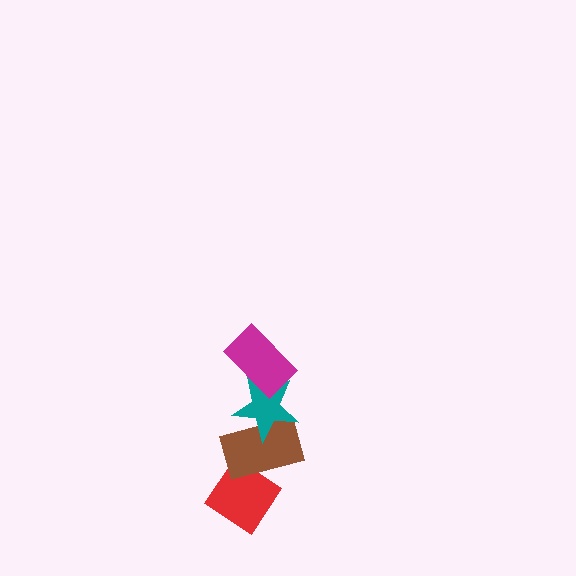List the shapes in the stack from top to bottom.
From top to bottom: the magenta rectangle, the teal star, the brown rectangle, the red diamond.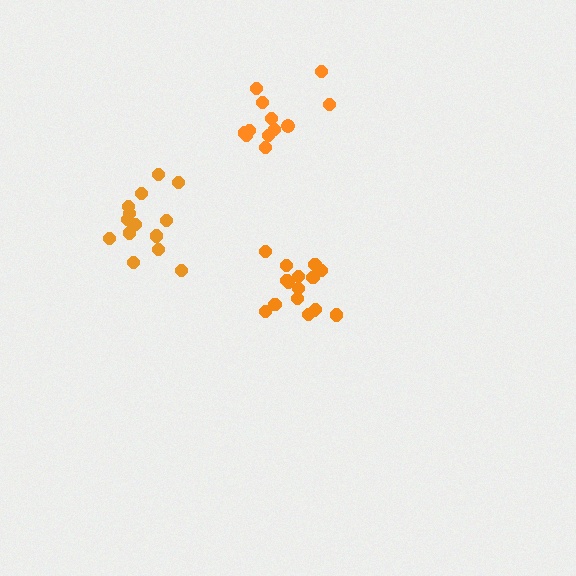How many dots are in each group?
Group 1: 16 dots, Group 2: 12 dots, Group 3: 14 dots (42 total).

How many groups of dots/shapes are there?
There are 3 groups.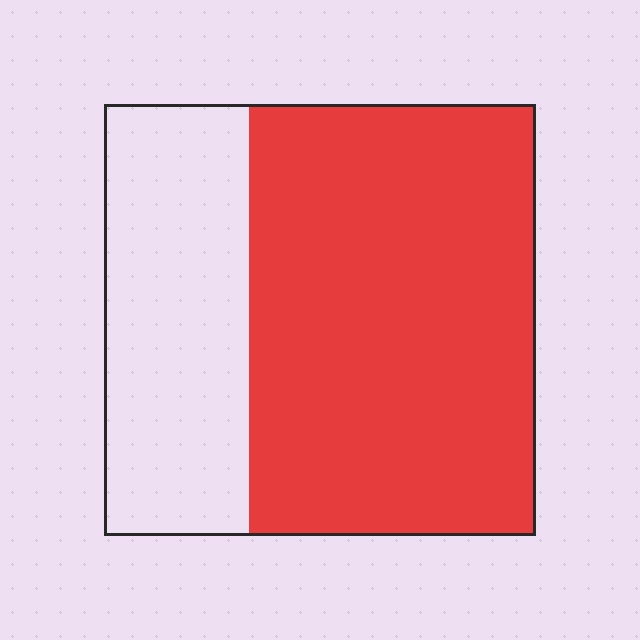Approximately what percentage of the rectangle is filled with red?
Approximately 65%.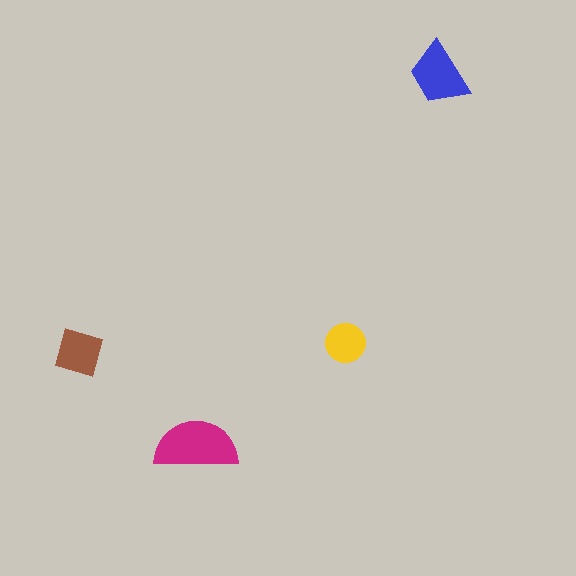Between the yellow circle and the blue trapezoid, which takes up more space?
The blue trapezoid.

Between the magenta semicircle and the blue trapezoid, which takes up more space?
The magenta semicircle.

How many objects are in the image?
There are 4 objects in the image.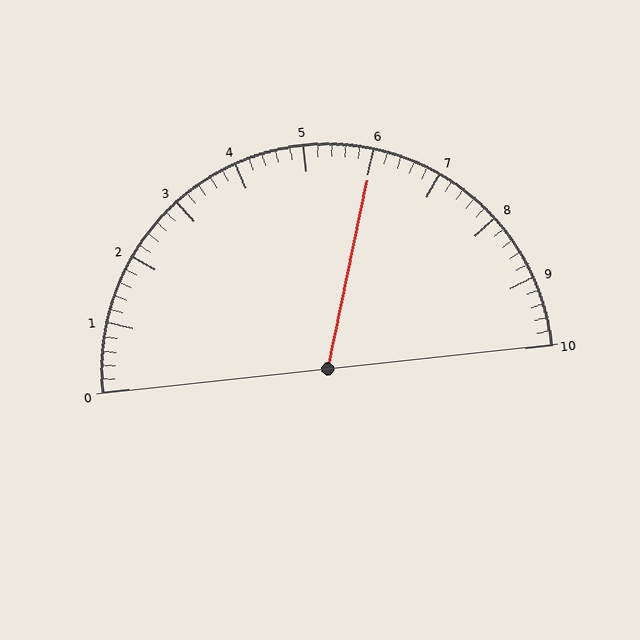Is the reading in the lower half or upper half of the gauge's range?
The reading is in the upper half of the range (0 to 10).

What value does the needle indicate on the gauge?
The needle indicates approximately 6.0.